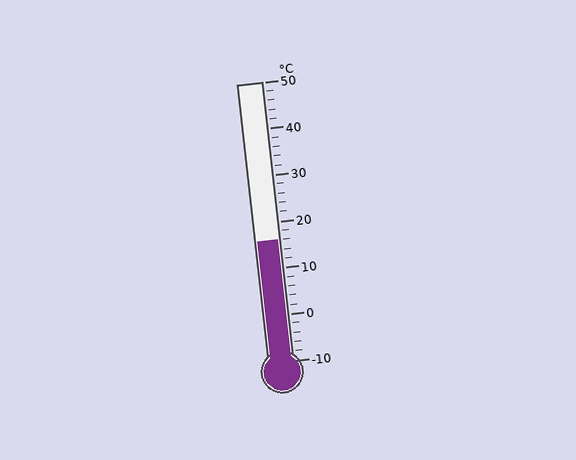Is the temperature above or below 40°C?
The temperature is below 40°C.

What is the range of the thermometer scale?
The thermometer scale ranges from -10°C to 50°C.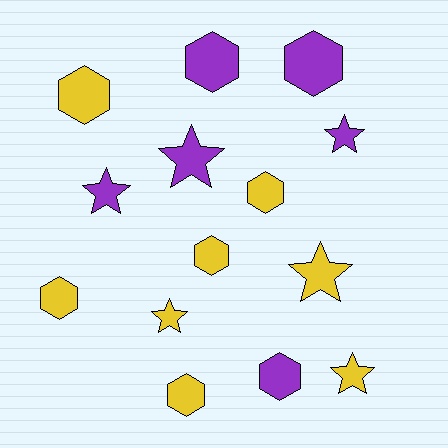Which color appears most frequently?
Yellow, with 8 objects.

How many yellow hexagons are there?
There are 5 yellow hexagons.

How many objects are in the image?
There are 14 objects.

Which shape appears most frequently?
Hexagon, with 8 objects.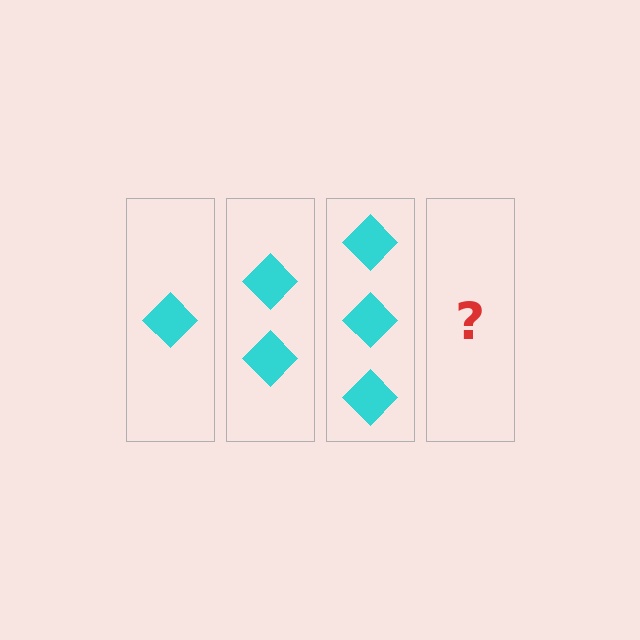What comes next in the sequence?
The next element should be 4 diamonds.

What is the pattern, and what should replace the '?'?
The pattern is that each step adds one more diamond. The '?' should be 4 diamonds.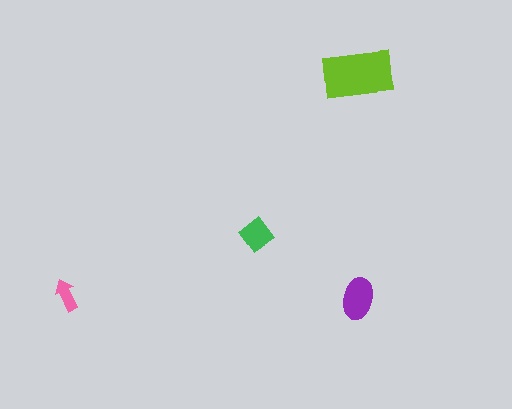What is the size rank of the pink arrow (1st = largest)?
4th.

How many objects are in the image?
There are 4 objects in the image.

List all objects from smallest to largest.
The pink arrow, the green diamond, the purple ellipse, the lime rectangle.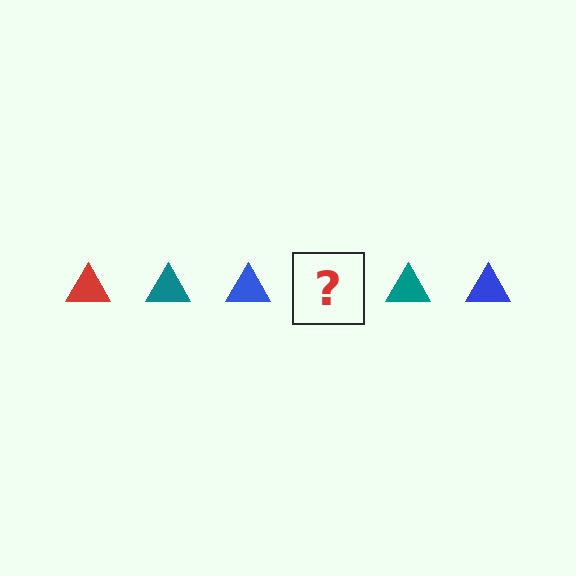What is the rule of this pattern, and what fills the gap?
The rule is that the pattern cycles through red, teal, blue triangles. The gap should be filled with a red triangle.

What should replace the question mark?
The question mark should be replaced with a red triangle.